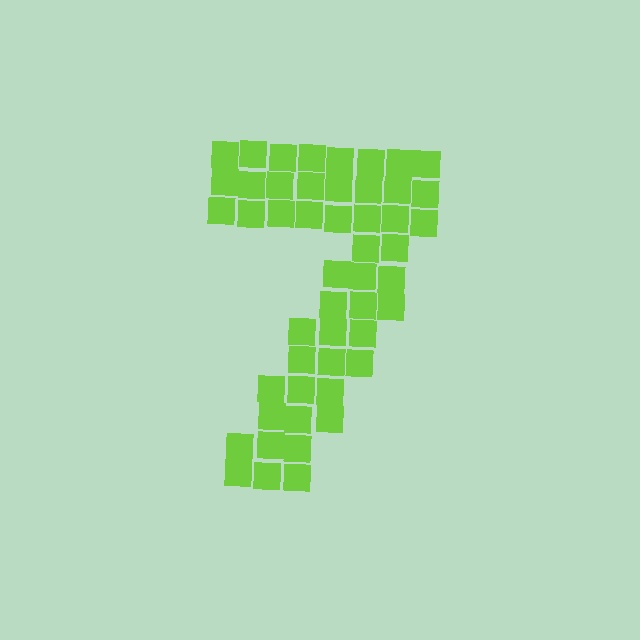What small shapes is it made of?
It is made of small squares.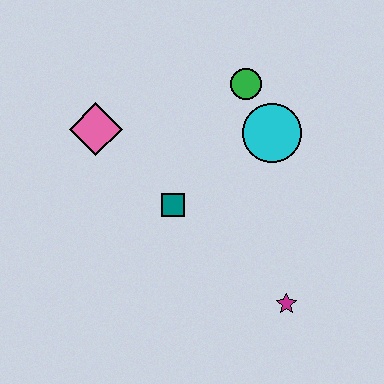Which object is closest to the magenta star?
The teal square is closest to the magenta star.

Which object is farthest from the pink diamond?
The magenta star is farthest from the pink diamond.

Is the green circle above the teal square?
Yes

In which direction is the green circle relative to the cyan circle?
The green circle is above the cyan circle.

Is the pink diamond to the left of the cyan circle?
Yes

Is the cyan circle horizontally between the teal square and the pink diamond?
No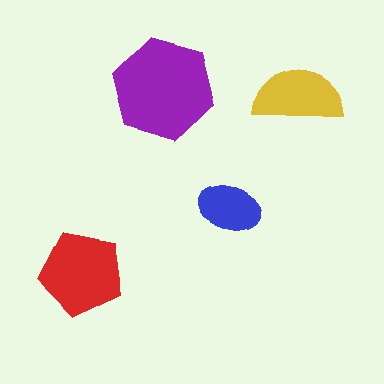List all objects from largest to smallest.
The purple hexagon, the red pentagon, the yellow semicircle, the blue ellipse.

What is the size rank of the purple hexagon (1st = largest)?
1st.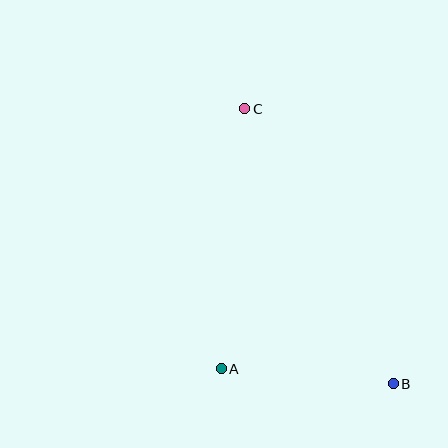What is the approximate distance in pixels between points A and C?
The distance between A and C is approximately 261 pixels.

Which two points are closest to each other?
Points A and B are closest to each other.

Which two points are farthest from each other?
Points B and C are farthest from each other.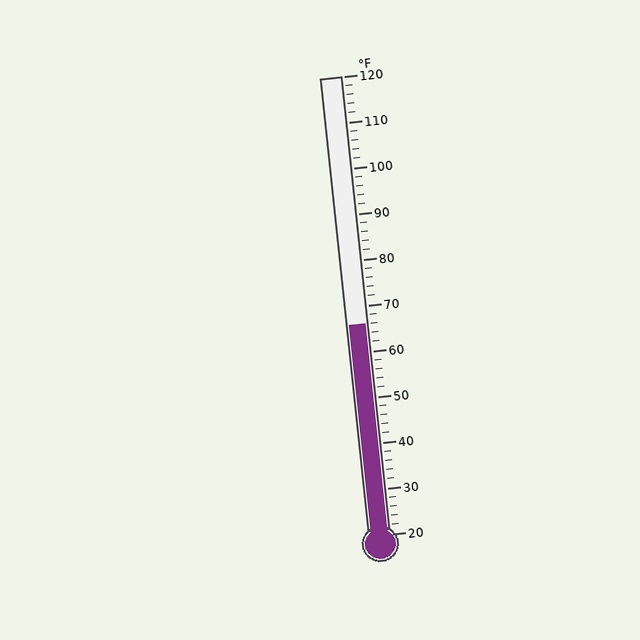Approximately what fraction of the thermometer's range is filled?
The thermometer is filled to approximately 45% of its range.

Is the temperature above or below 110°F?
The temperature is below 110°F.